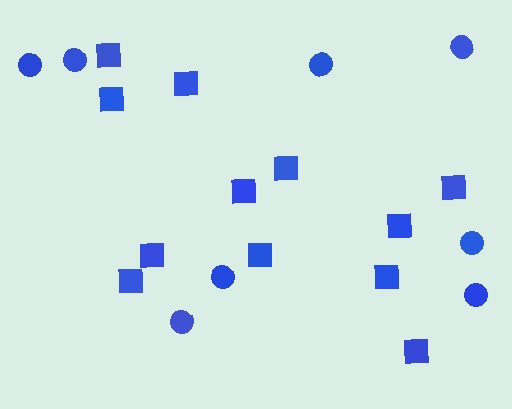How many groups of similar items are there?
There are 2 groups: one group of squares (12) and one group of circles (8).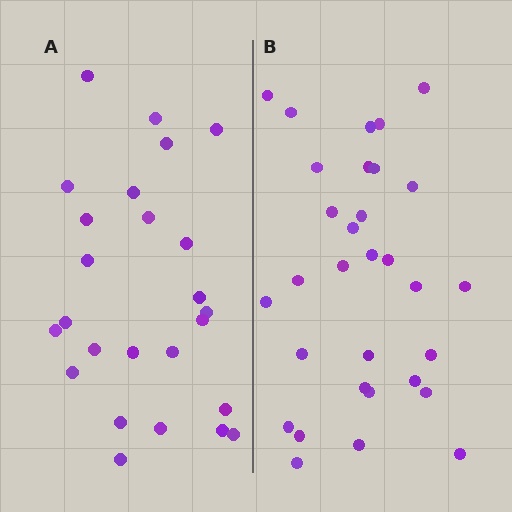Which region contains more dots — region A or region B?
Region B (the right region) has more dots.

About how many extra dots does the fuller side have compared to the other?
Region B has about 6 more dots than region A.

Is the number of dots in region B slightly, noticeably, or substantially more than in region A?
Region B has only slightly more — the two regions are fairly close. The ratio is roughly 1.2 to 1.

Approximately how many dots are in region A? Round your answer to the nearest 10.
About 20 dots. (The exact count is 25, which rounds to 20.)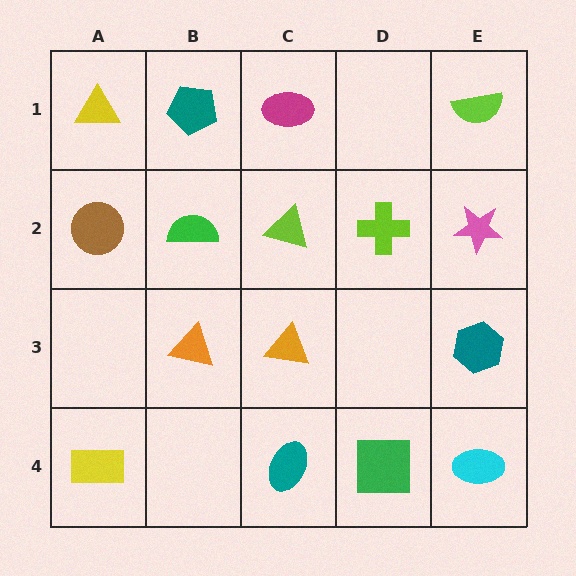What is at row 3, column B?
An orange triangle.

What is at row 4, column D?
A green square.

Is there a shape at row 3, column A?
No, that cell is empty.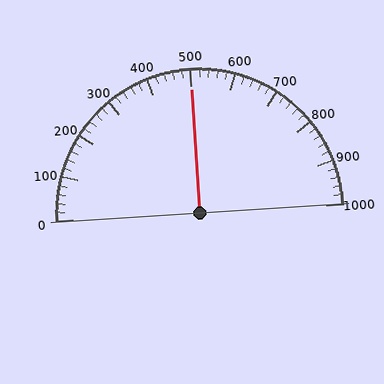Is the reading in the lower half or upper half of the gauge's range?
The reading is in the upper half of the range (0 to 1000).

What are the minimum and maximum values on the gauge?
The gauge ranges from 0 to 1000.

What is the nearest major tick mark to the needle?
The nearest major tick mark is 500.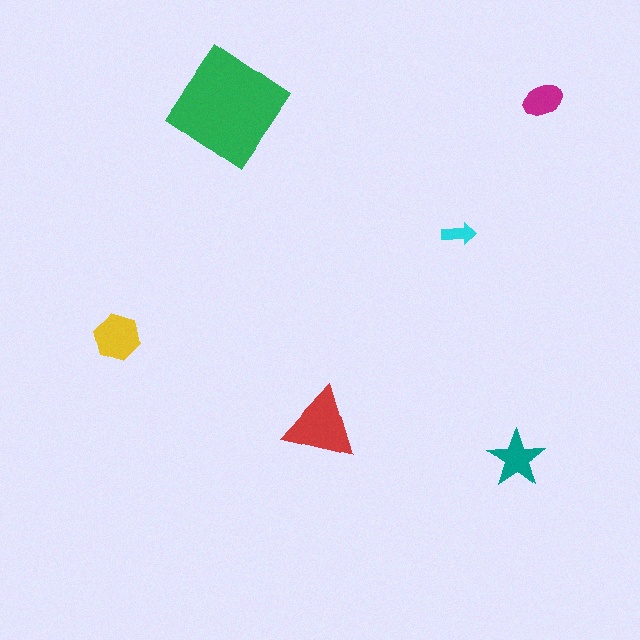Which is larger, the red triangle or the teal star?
The red triangle.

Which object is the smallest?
The cyan arrow.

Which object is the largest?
The green diamond.